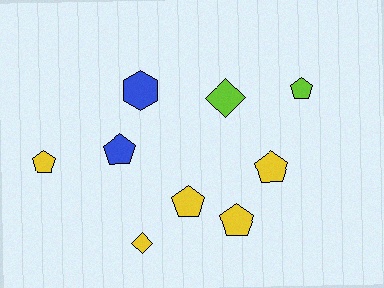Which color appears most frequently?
Yellow, with 5 objects.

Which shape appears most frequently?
Pentagon, with 6 objects.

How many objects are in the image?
There are 9 objects.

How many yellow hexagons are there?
There are no yellow hexagons.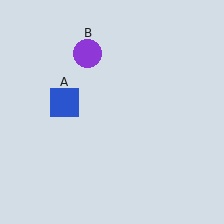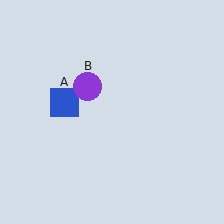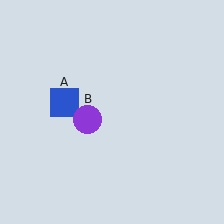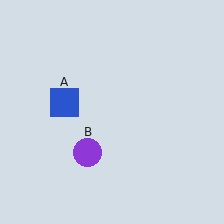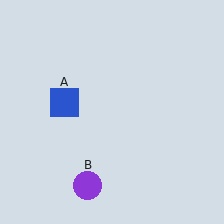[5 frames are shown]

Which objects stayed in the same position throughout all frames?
Blue square (object A) remained stationary.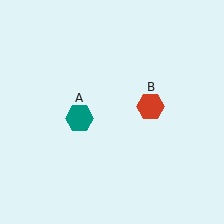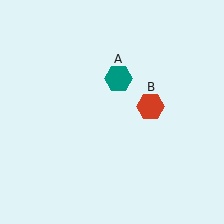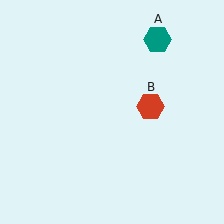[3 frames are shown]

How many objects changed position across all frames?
1 object changed position: teal hexagon (object A).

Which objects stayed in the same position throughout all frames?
Red hexagon (object B) remained stationary.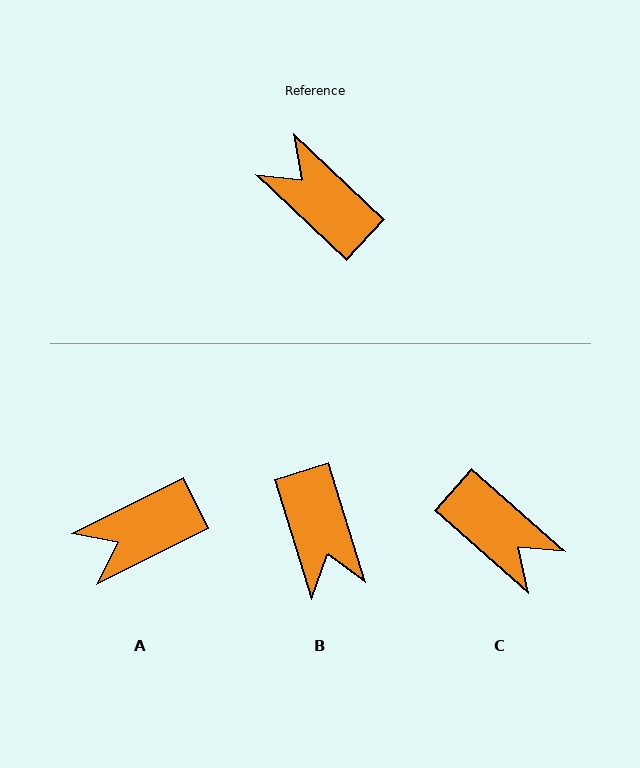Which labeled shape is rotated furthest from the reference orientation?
C, about 178 degrees away.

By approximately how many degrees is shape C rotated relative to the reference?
Approximately 178 degrees clockwise.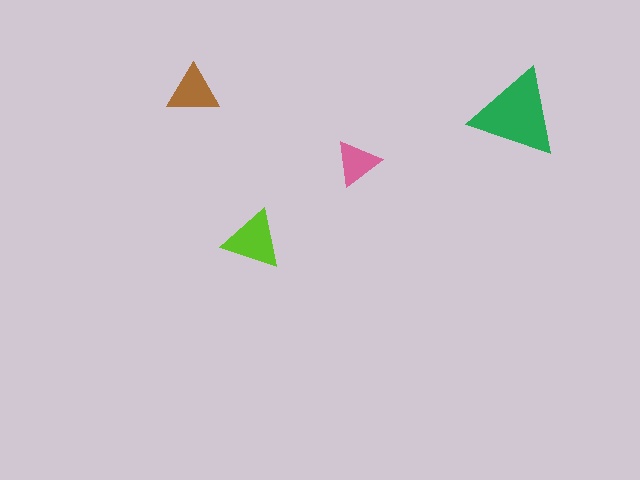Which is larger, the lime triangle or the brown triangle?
The lime one.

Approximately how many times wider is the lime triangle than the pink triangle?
About 1.5 times wider.